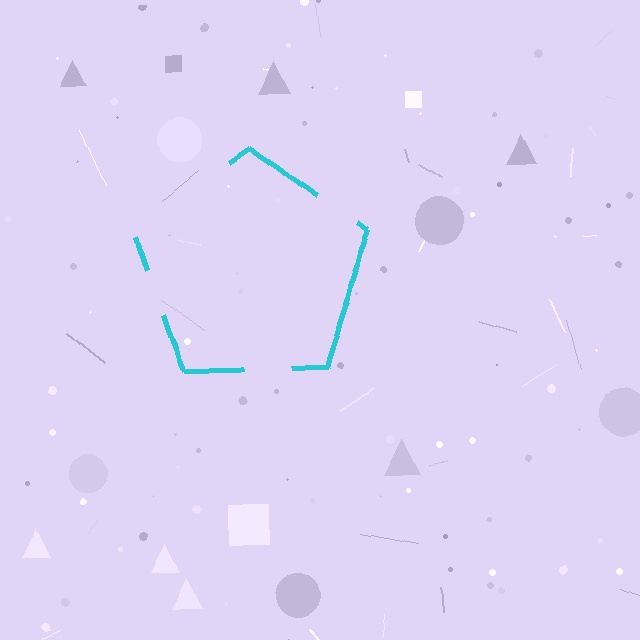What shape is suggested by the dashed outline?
The dashed outline suggests a pentagon.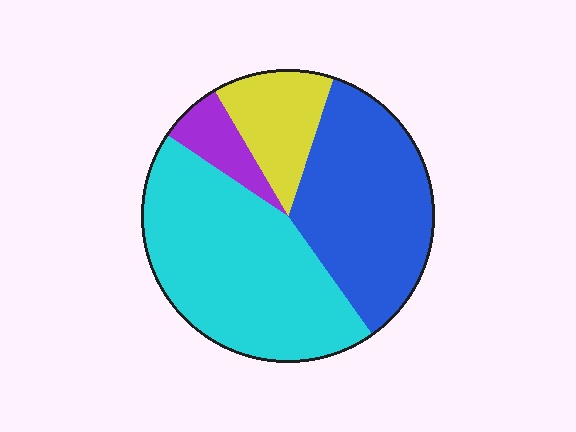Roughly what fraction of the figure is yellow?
Yellow covers 14% of the figure.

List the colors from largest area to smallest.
From largest to smallest: cyan, blue, yellow, purple.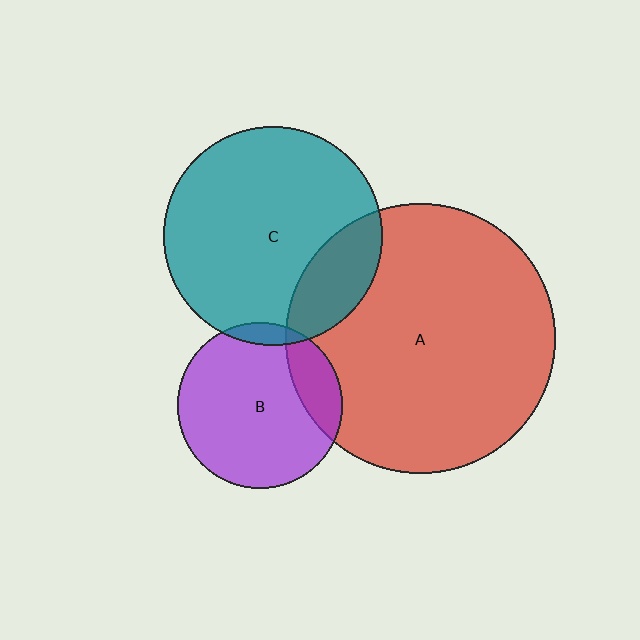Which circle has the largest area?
Circle A (red).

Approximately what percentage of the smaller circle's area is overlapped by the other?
Approximately 20%.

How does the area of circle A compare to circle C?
Approximately 1.5 times.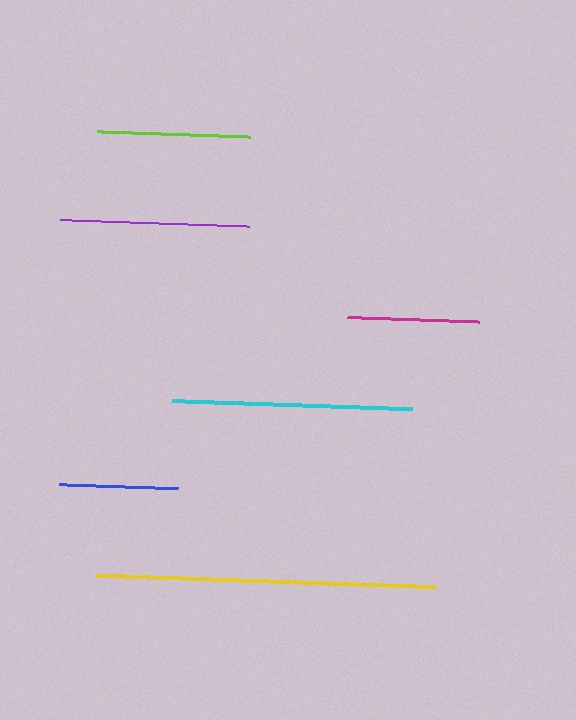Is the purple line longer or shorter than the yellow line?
The yellow line is longer than the purple line.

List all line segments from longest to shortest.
From longest to shortest: yellow, cyan, purple, lime, magenta, blue.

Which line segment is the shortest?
The blue line is the shortest at approximately 119 pixels.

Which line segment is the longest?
The yellow line is the longest at approximately 340 pixels.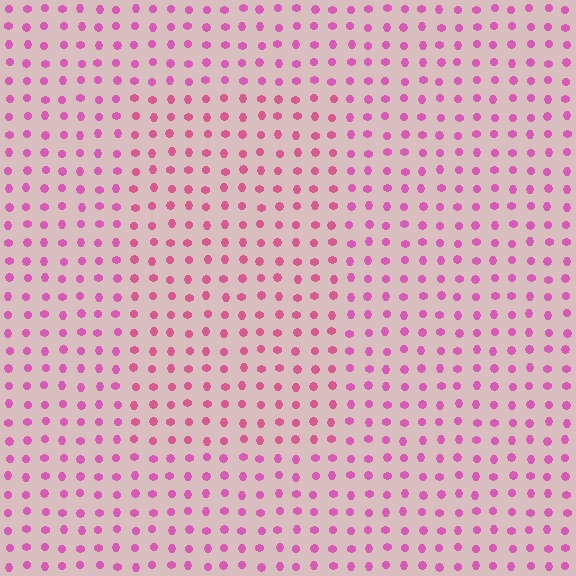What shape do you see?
I see a rectangle.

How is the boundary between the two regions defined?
The boundary is defined purely by a slight shift in hue (about 18 degrees). Spacing, size, and orientation are identical on both sides.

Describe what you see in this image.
The image is filled with small pink elements in a uniform arrangement. A rectangle-shaped region is visible where the elements are tinted to a slightly different hue, forming a subtle color boundary.